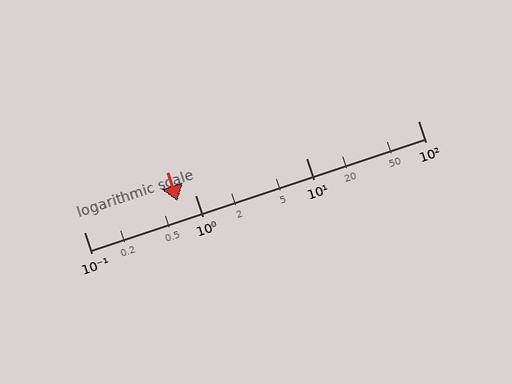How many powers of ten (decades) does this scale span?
The scale spans 3 decades, from 0.1 to 100.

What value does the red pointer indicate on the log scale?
The pointer indicates approximately 0.69.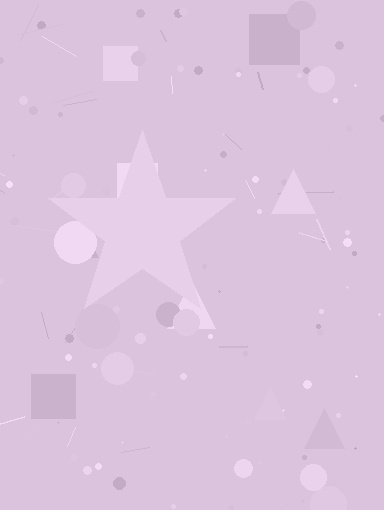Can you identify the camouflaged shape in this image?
The camouflaged shape is a star.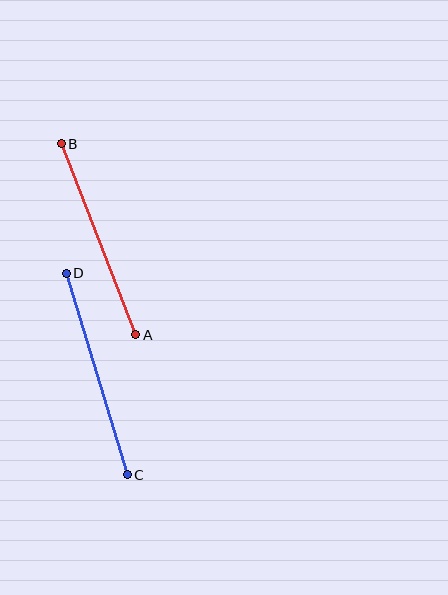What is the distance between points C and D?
The distance is approximately 210 pixels.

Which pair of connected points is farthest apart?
Points C and D are farthest apart.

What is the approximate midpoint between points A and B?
The midpoint is at approximately (98, 239) pixels.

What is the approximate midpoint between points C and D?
The midpoint is at approximately (97, 374) pixels.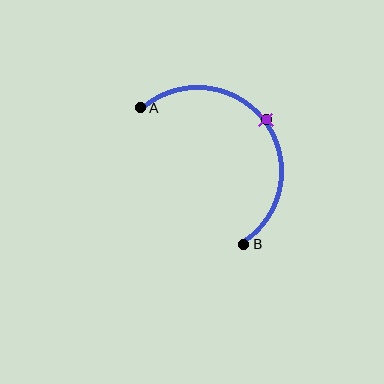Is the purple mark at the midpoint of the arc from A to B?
Yes. The purple mark lies on the arc at equal arc-length from both A and B — it is the arc midpoint.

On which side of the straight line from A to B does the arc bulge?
The arc bulges above and to the right of the straight line connecting A and B.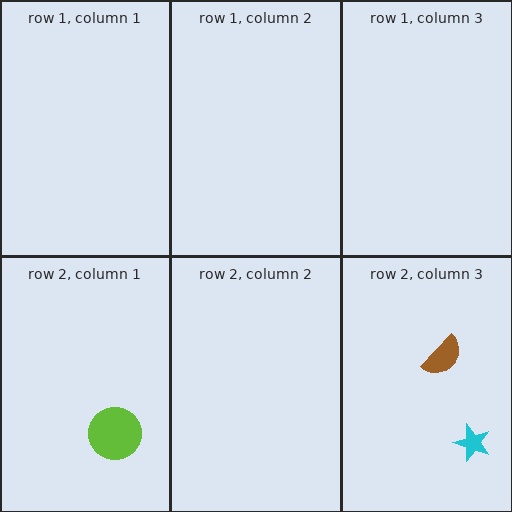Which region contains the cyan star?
The row 2, column 3 region.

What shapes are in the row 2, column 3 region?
The cyan star, the brown semicircle.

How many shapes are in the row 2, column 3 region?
2.